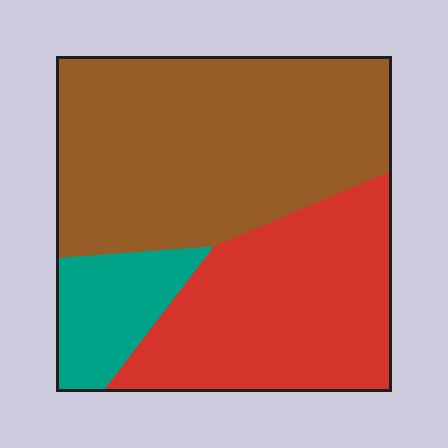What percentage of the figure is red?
Red covers roughly 35% of the figure.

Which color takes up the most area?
Brown, at roughly 50%.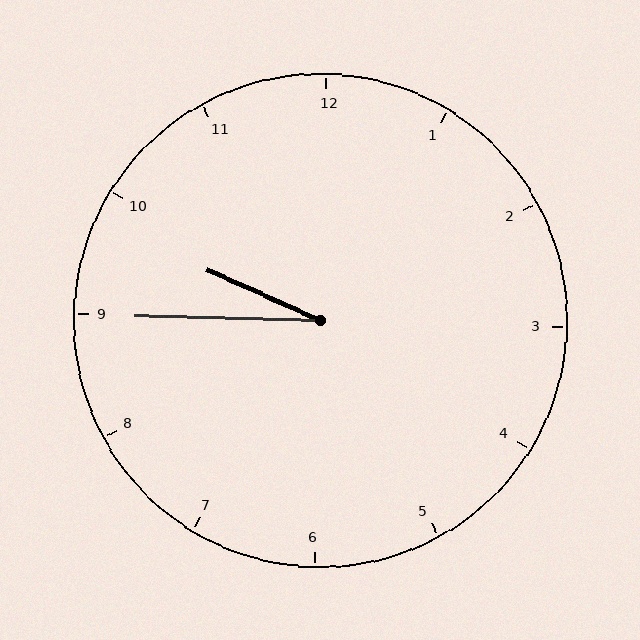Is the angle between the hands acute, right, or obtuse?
It is acute.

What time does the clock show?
9:45.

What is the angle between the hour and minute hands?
Approximately 22 degrees.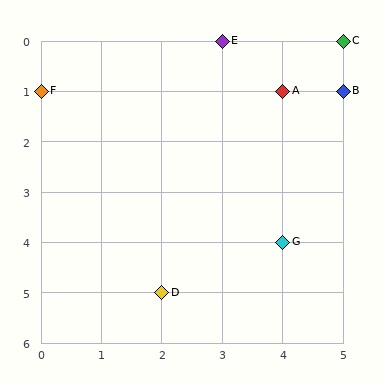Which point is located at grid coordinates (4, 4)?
Point G is at (4, 4).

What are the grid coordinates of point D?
Point D is at grid coordinates (2, 5).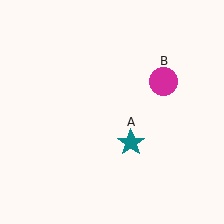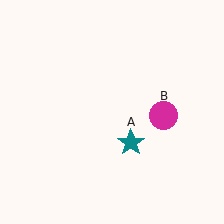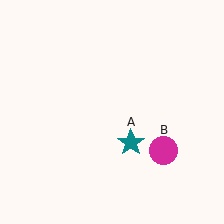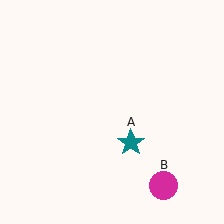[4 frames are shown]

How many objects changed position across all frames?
1 object changed position: magenta circle (object B).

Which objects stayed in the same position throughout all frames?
Teal star (object A) remained stationary.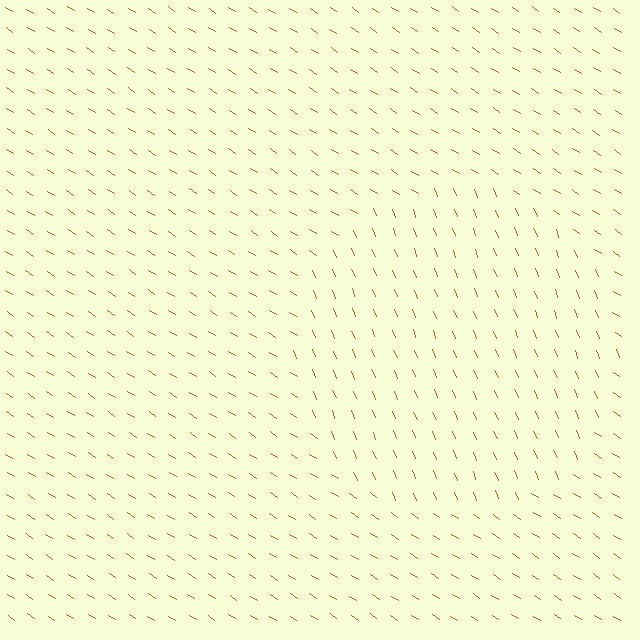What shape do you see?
I see a circle.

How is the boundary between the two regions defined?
The boundary is defined purely by a change in line orientation (approximately 35 degrees difference). All lines are the same color and thickness.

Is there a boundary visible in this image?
Yes, there is a texture boundary formed by a change in line orientation.